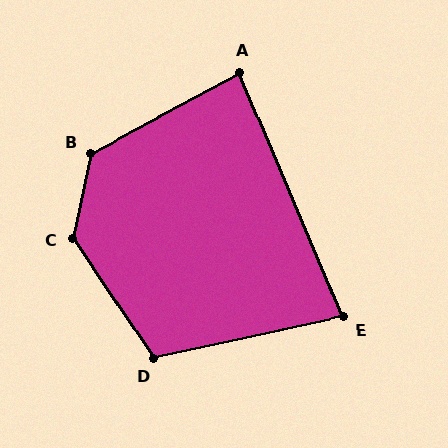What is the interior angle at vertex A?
Approximately 85 degrees (approximately right).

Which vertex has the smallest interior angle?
E, at approximately 79 degrees.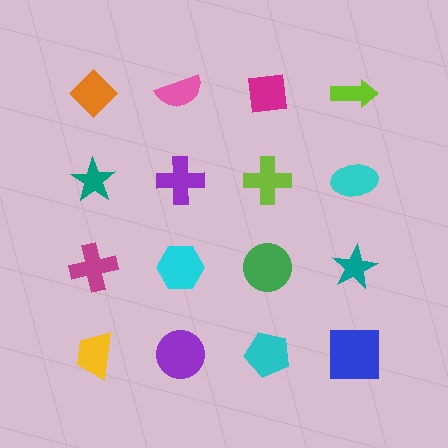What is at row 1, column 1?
An orange diamond.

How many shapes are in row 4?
4 shapes.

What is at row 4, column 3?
A cyan pentagon.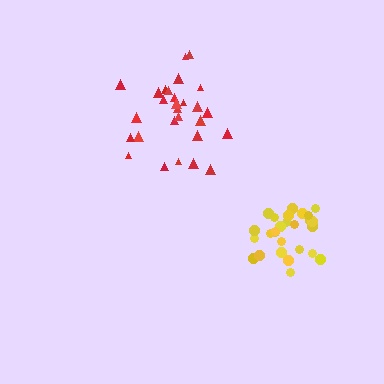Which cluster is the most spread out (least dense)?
Red.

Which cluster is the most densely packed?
Yellow.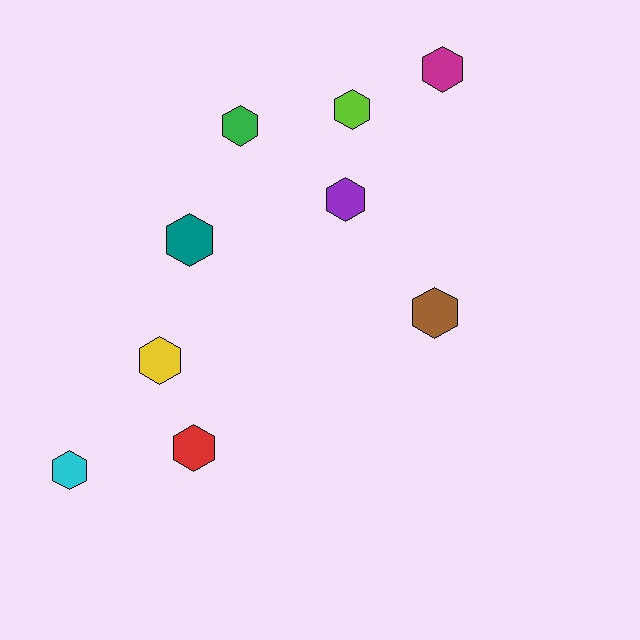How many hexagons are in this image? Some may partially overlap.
There are 9 hexagons.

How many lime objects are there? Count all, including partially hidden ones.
There is 1 lime object.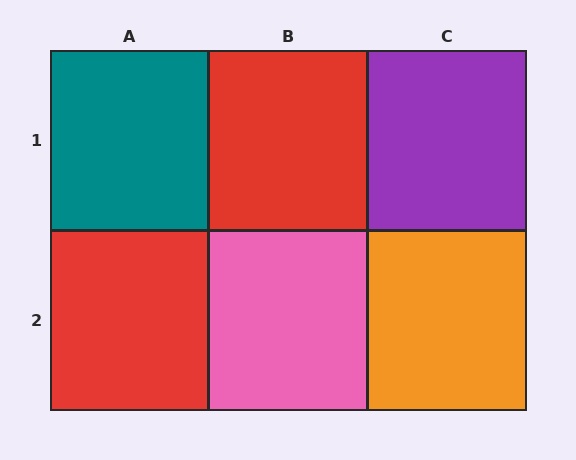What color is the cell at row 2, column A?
Red.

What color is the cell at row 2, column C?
Orange.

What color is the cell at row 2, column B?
Pink.